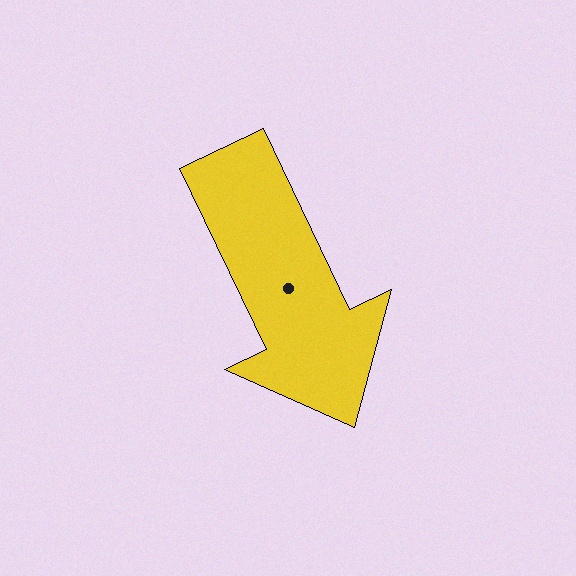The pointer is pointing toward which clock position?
Roughly 5 o'clock.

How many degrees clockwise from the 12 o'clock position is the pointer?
Approximately 154 degrees.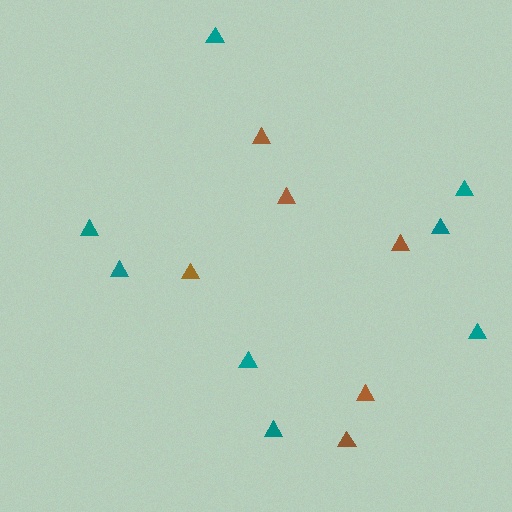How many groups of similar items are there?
There are 2 groups: one group of teal triangles (8) and one group of brown triangles (6).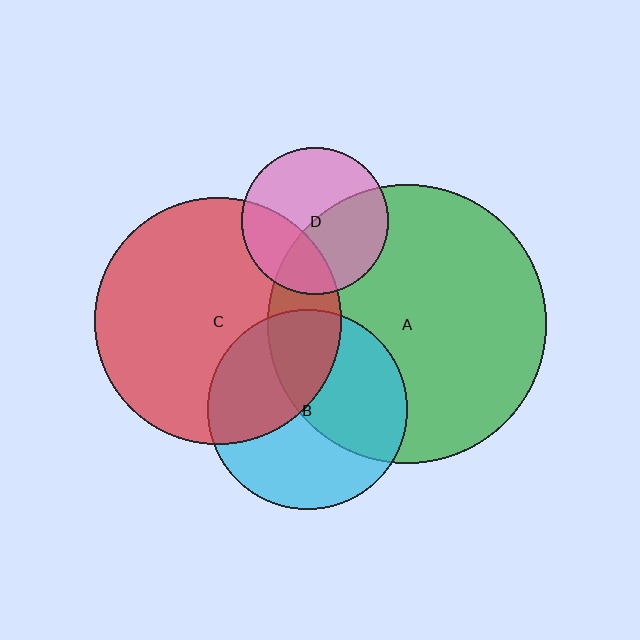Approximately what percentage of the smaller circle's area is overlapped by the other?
Approximately 20%.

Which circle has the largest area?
Circle A (green).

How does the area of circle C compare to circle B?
Approximately 1.5 times.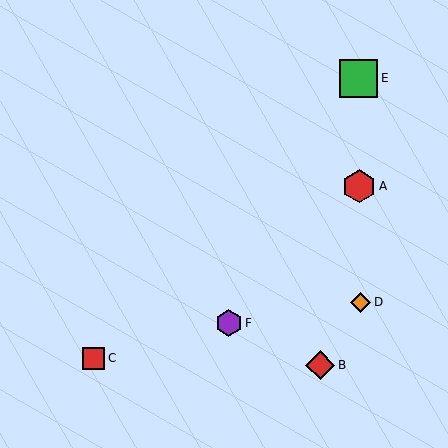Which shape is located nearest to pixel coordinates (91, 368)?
The red square (labeled C) at (94, 358) is nearest to that location.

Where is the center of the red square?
The center of the red square is at (94, 358).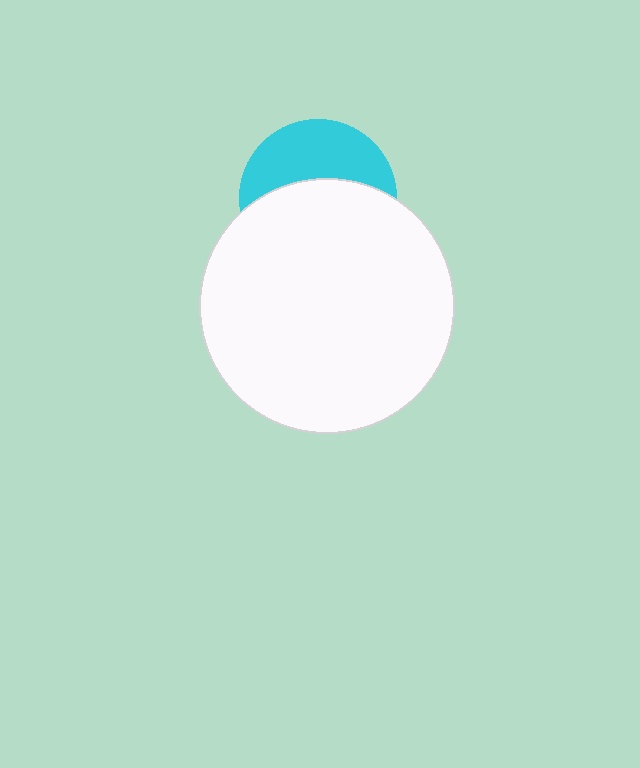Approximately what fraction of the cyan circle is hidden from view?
Roughly 59% of the cyan circle is hidden behind the white circle.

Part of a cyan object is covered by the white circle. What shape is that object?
It is a circle.